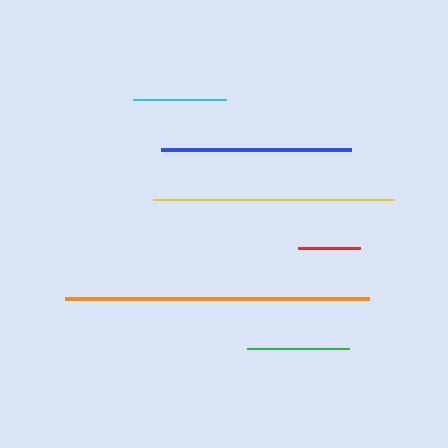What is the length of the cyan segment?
The cyan segment is approximately 93 pixels long.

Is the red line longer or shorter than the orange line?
The orange line is longer than the red line.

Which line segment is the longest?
The orange line is the longest at approximately 304 pixels.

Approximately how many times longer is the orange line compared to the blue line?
The orange line is approximately 1.6 times the length of the blue line.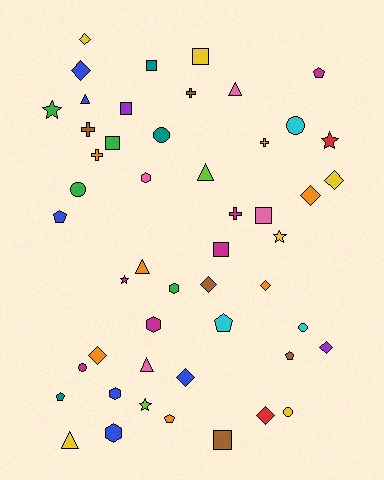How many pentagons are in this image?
There are 6 pentagons.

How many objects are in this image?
There are 50 objects.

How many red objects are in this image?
There are 2 red objects.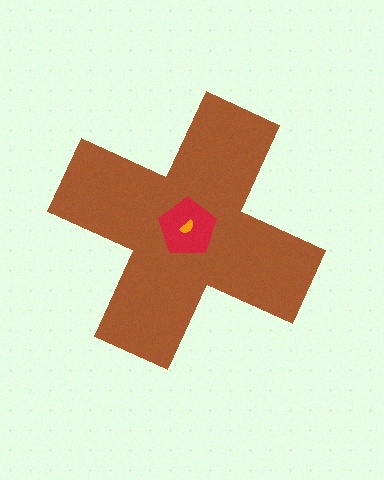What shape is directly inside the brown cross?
The red pentagon.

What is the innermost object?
The orange semicircle.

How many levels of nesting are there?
3.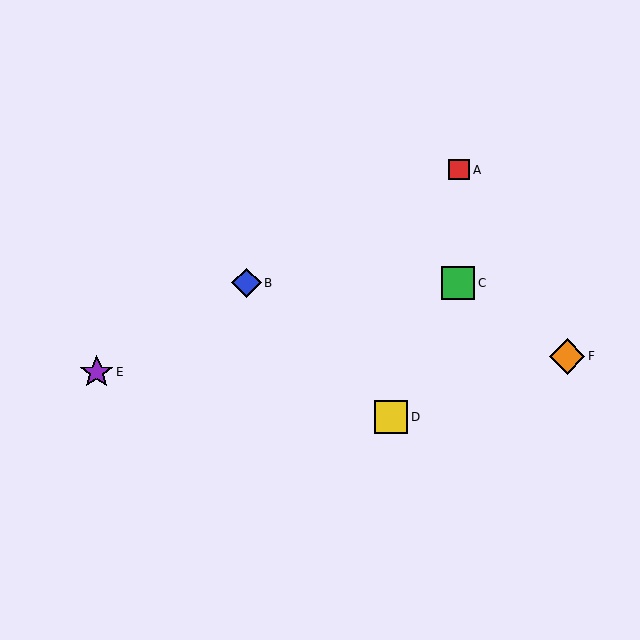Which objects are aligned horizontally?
Objects B, C are aligned horizontally.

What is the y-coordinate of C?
Object C is at y≈283.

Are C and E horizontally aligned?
No, C is at y≈283 and E is at y≈372.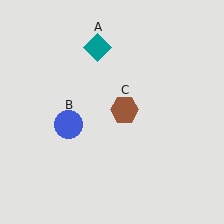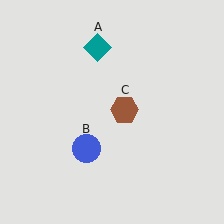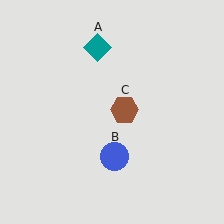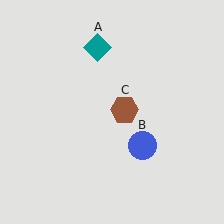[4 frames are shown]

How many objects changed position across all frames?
1 object changed position: blue circle (object B).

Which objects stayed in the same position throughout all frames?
Teal diamond (object A) and brown hexagon (object C) remained stationary.